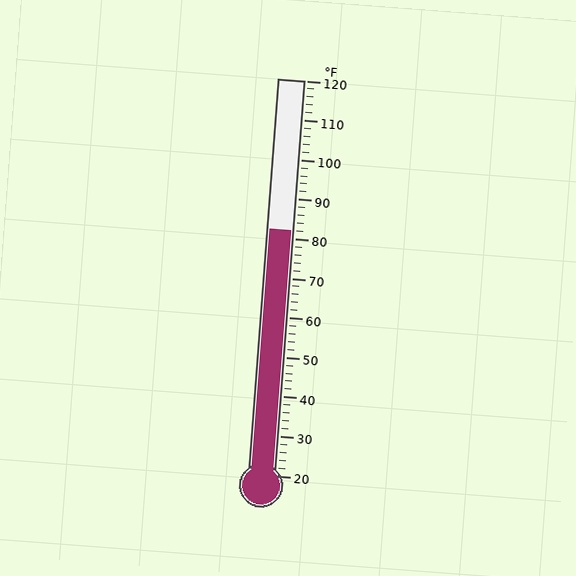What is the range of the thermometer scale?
The thermometer scale ranges from 20°F to 120°F.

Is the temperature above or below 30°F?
The temperature is above 30°F.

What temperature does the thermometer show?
The thermometer shows approximately 82°F.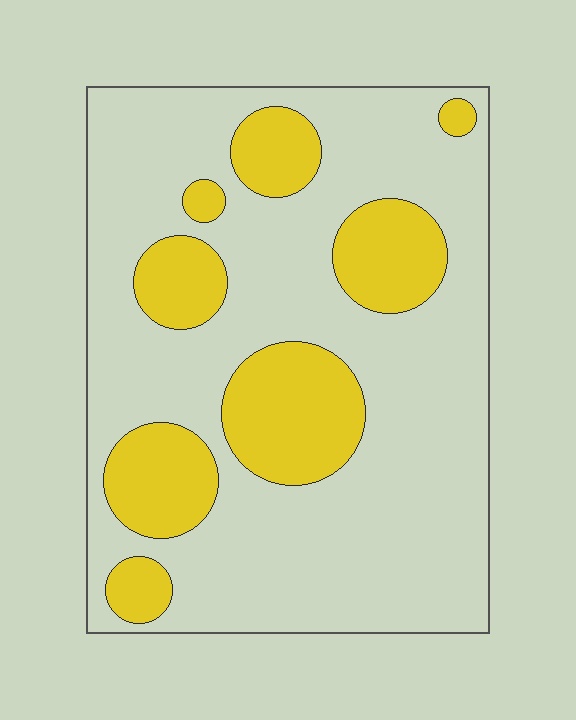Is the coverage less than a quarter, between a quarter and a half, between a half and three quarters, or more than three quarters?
Between a quarter and a half.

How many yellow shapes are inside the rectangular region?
8.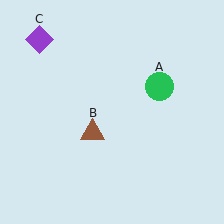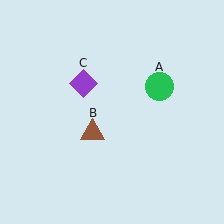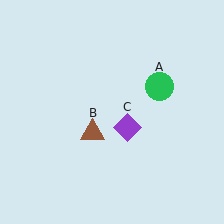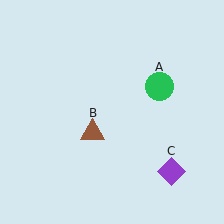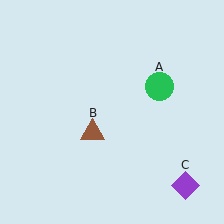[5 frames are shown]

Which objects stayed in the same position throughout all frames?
Green circle (object A) and brown triangle (object B) remained stationary.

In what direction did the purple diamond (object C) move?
The purple diamond (object C) moved down and to the right.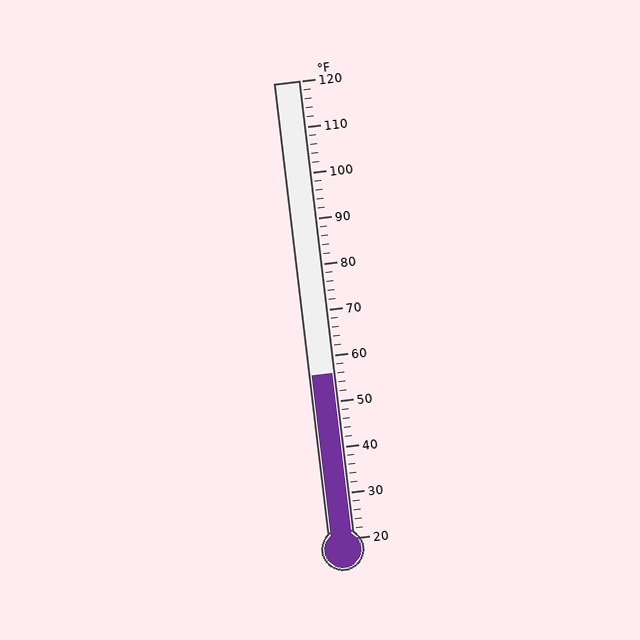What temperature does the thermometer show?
The thermometer shows approximately 56°F.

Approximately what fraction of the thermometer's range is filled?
The thermometer is filled to approximately 35% of its range.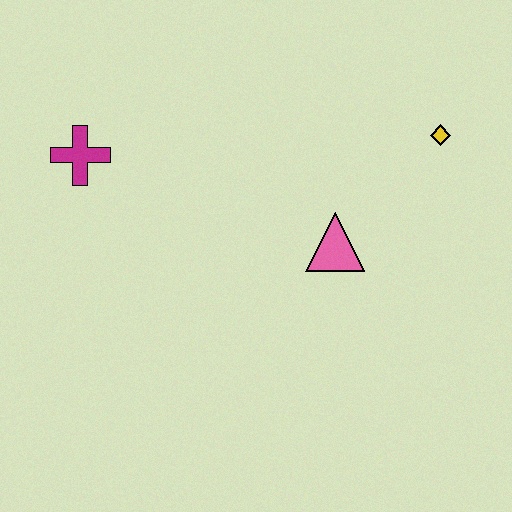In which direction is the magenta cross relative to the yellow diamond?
The magenta cross is to the left of the yellow diamond.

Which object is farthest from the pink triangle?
The magenta cross is farthest from the pink triangle.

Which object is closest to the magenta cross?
The pink triangle is closest to the magenta cross.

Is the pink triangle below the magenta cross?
Yes